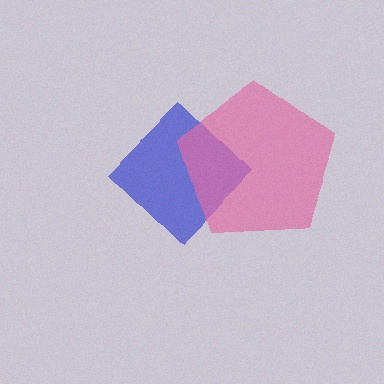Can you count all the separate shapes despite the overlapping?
Yes, there are 2 separate shapes.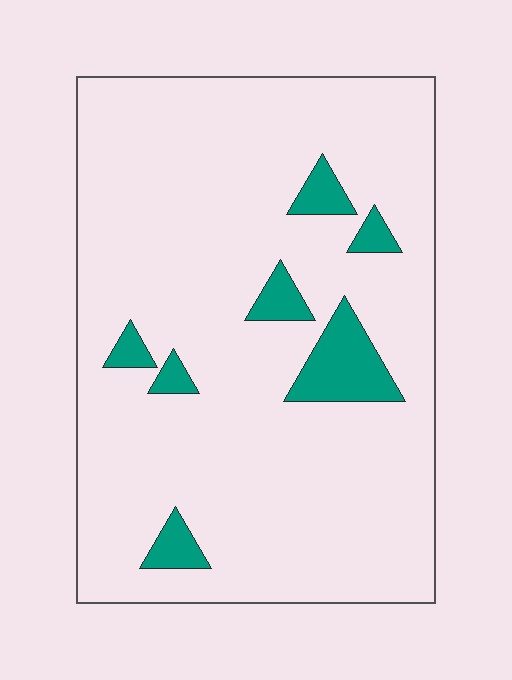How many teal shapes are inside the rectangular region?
7.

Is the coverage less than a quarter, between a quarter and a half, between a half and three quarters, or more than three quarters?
Less than a quarter.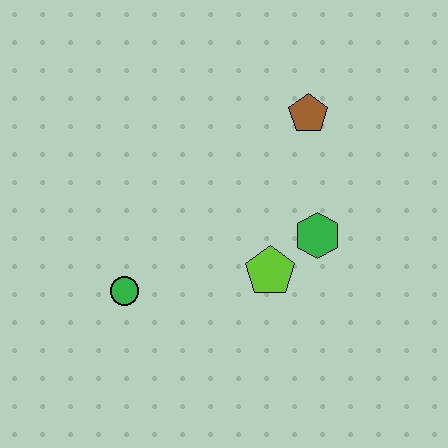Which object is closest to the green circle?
The lime pentagon is closest to the green circle.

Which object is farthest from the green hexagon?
The green circle is farthest from the green hexagon.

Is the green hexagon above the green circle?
Yes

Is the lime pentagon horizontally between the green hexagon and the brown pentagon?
No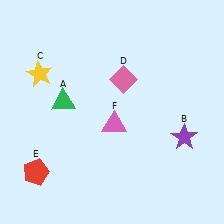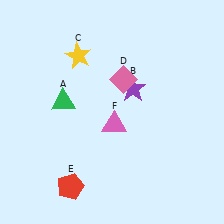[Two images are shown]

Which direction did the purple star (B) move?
The purple star (B) moved left.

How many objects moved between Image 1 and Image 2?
3 objects moved between the two images.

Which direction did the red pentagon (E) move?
The red pentagon (E) moved right.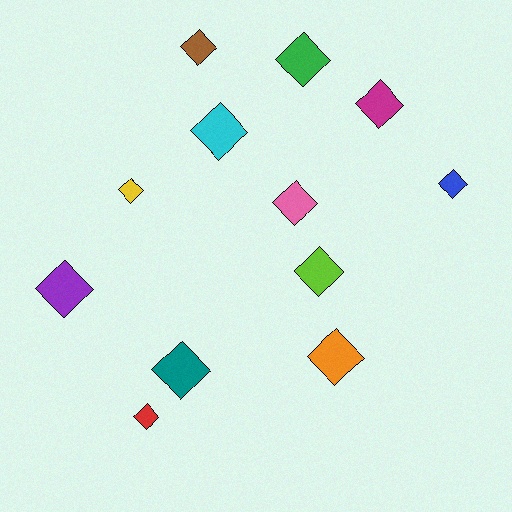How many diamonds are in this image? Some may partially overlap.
There are 12 diamonds.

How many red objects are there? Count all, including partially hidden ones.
There is 1 red object.